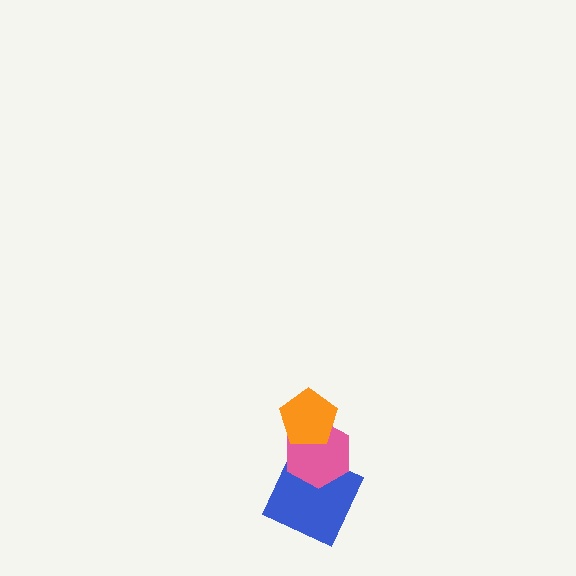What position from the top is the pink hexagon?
The pink hexagon is 2nd from the top.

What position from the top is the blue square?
The blue square is 3rd from the top.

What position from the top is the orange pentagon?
The orange pentagon is 1st from the top.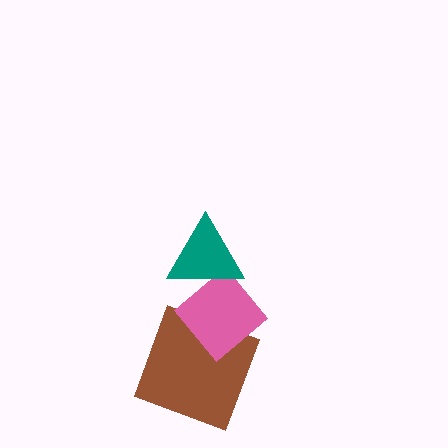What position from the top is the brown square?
The brown square is 3rd from the top.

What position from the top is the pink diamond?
The pink diamond is 2nd from the top.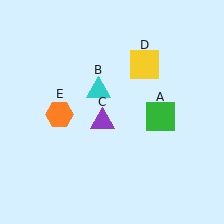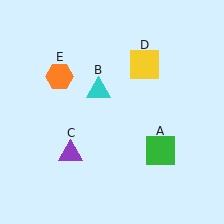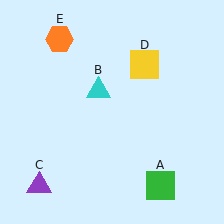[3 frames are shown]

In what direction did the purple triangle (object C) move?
The purple triangle (object C) moved down and to the left.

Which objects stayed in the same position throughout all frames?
Cyan triangle (object B) and yellow square (object D) remained stationary.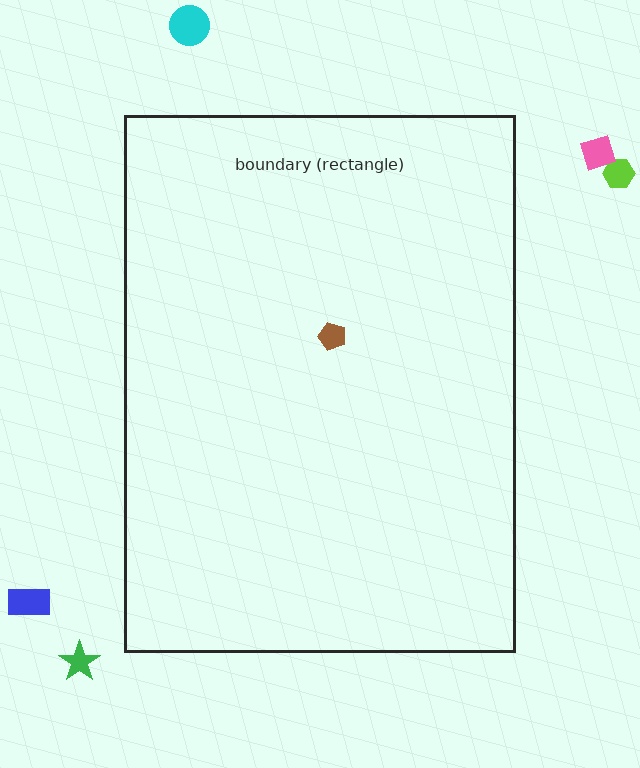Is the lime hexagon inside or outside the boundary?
Outside.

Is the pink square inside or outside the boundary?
Outside.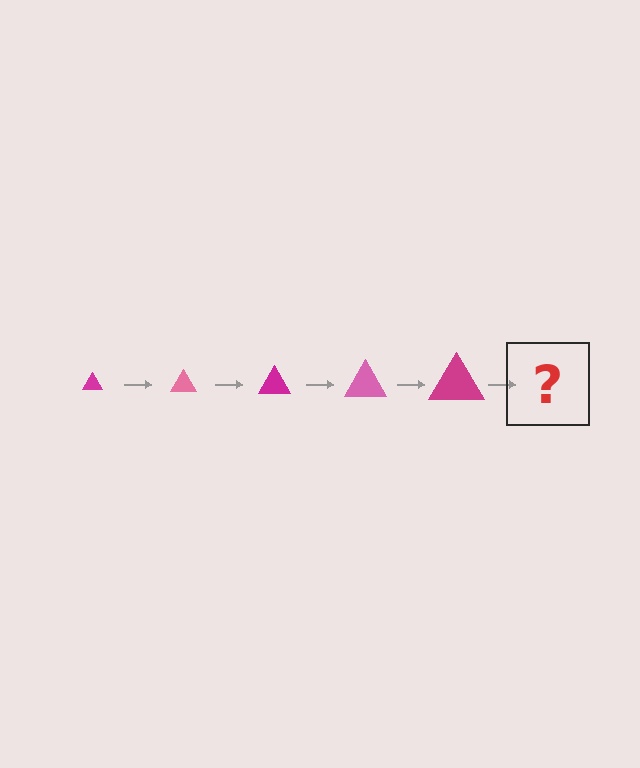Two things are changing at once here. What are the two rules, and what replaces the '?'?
The two rules are that the triangle grows larger each step and the color cycles through magenta and pink. The '?' should be a pink triangle, larger than the previous one.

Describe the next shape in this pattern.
It should be a pink triangle, larger than the previous one.